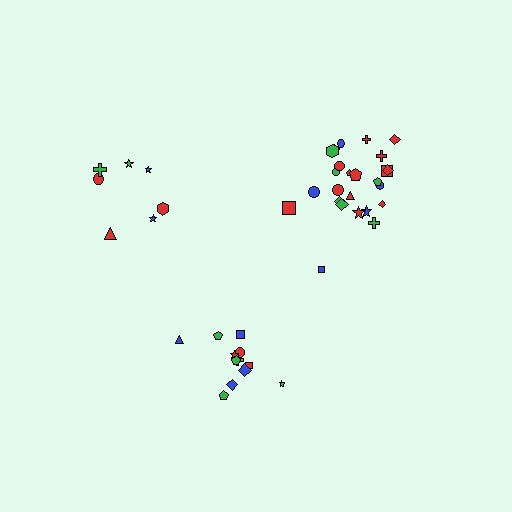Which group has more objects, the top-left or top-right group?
The top-right group.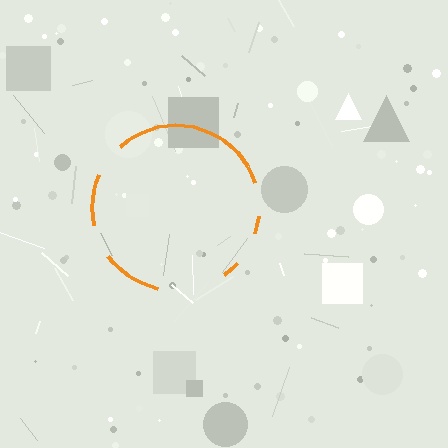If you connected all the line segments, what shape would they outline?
They would outline a circle.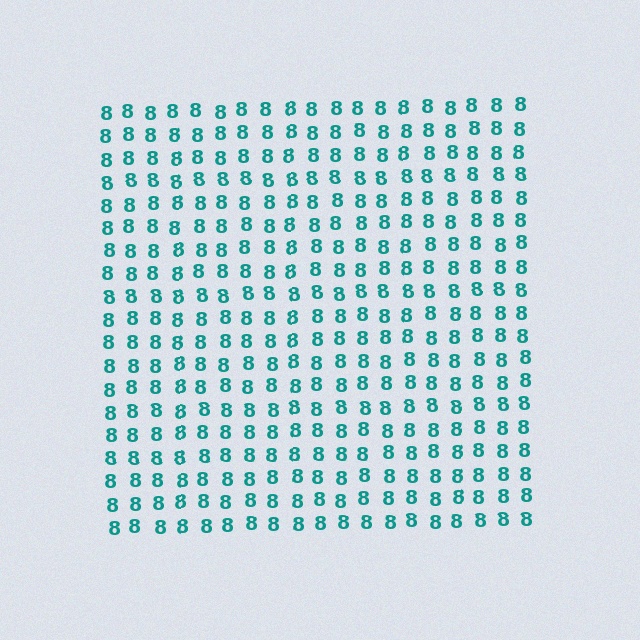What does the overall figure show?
The overall figure shows a square.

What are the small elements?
The small elements are digit 8's.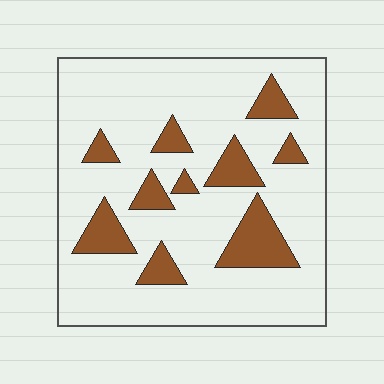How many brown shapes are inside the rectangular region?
10.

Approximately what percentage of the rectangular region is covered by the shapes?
Approximately 20%.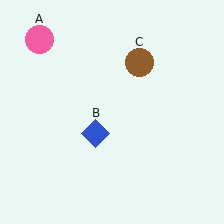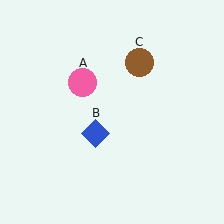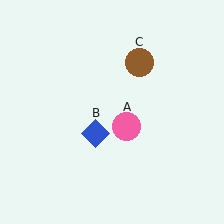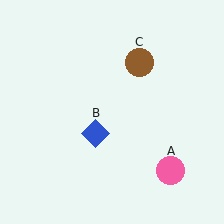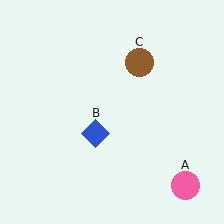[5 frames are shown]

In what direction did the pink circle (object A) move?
The pink circle (object A) moved down and to the right.